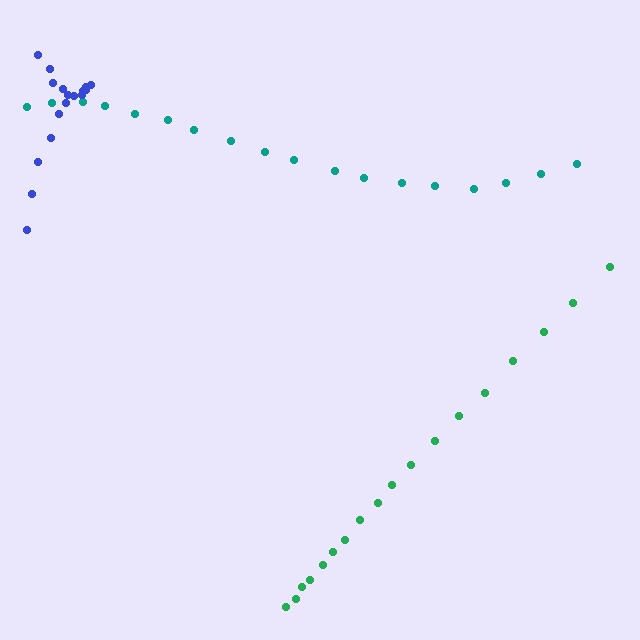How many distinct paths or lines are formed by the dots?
There are 3 distinct paths.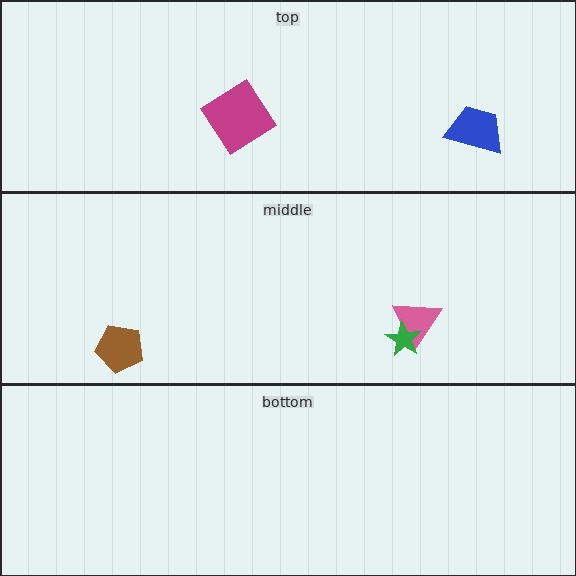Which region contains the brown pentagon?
The middle region.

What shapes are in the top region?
The blue trapezoid, the magenta diamond.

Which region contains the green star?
The middle region.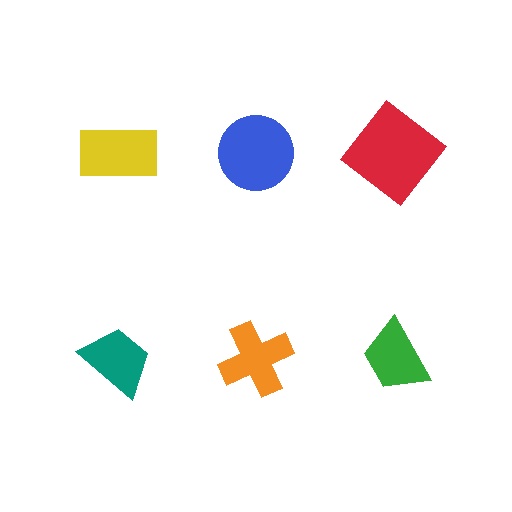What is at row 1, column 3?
A red diamond.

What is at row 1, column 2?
A blue circle.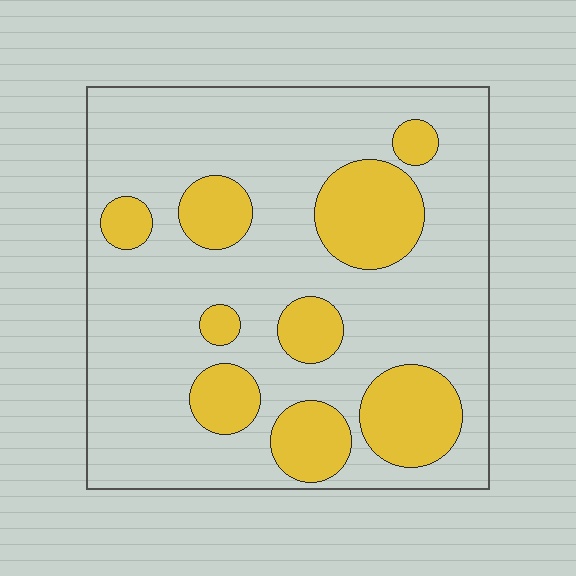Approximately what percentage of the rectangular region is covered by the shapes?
Approximately 25%.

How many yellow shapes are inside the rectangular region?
9.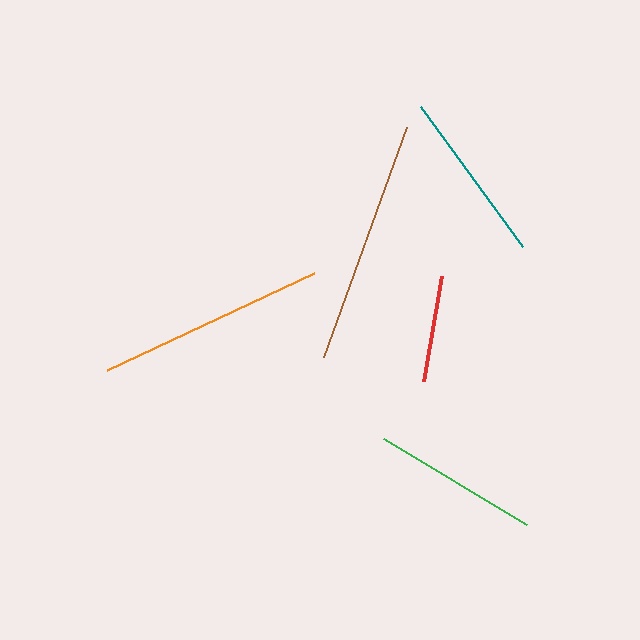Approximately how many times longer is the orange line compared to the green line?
The orange line is approximately 1.4 times the length of the green line.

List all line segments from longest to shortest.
From longest to shortest: brown, orange, teal, green, red.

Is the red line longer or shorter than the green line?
The green line is longer than the red line.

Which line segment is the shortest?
The red line is the shortest at approximately 107 pixels.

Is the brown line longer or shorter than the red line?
The brown line is longer than the red line.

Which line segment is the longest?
The brown line is the longest at approximately 245 pixels.